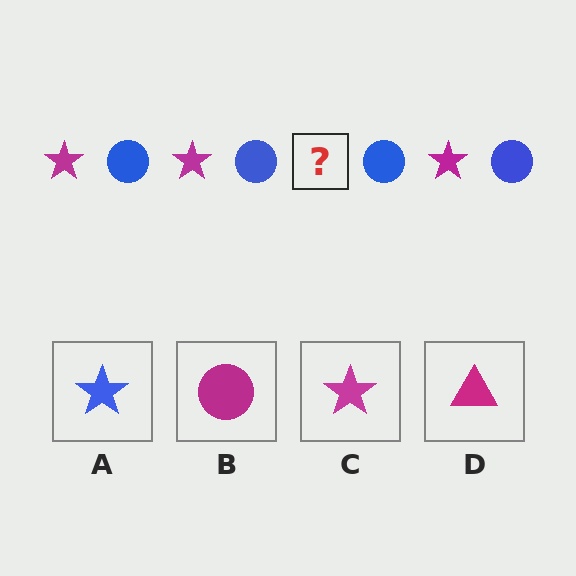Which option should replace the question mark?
Option C.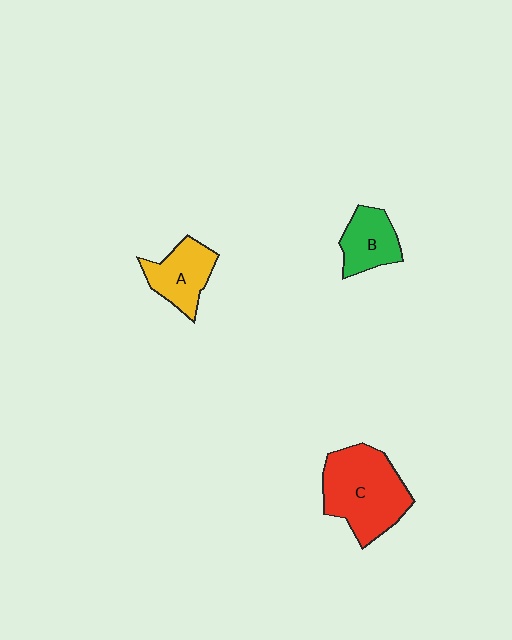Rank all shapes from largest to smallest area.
From largest to smallest: C (red), A (yellow), B (green).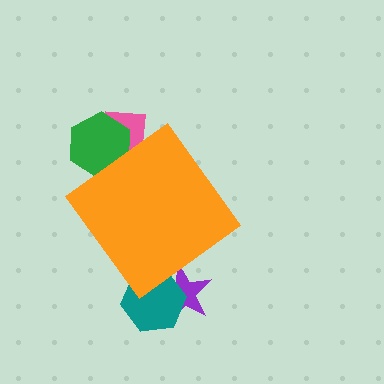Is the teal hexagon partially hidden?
Yes, the teal hexagon is partially hidden behind the orange diamond.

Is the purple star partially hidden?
Yes, the purple star is partially hidden behind the orange diamond.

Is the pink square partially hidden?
Yes, the pink square is partially hidden behind the orange diamond.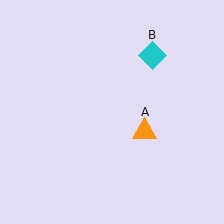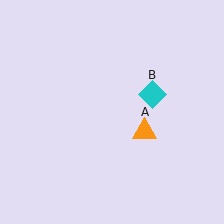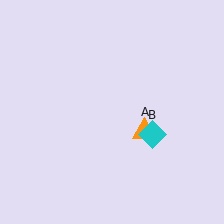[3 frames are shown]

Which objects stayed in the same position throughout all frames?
Orange triangle (object A) remained stationary.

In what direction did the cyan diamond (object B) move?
The cyan diamond (object B) moved down.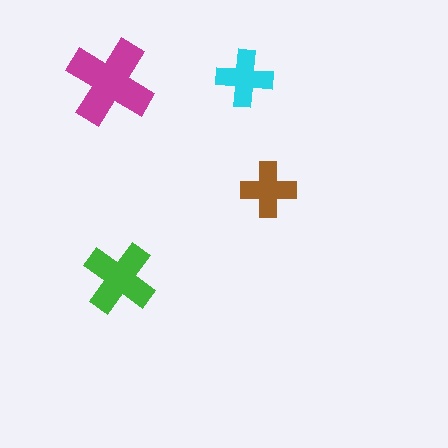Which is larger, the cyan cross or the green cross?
The green one.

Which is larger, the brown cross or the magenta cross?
The magenta one.